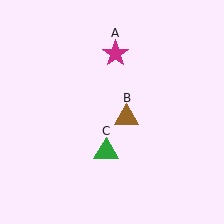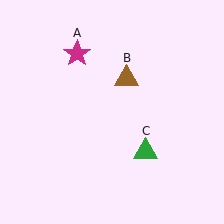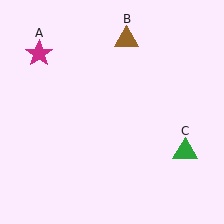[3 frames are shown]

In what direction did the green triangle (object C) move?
The green triangle (object C) moved right.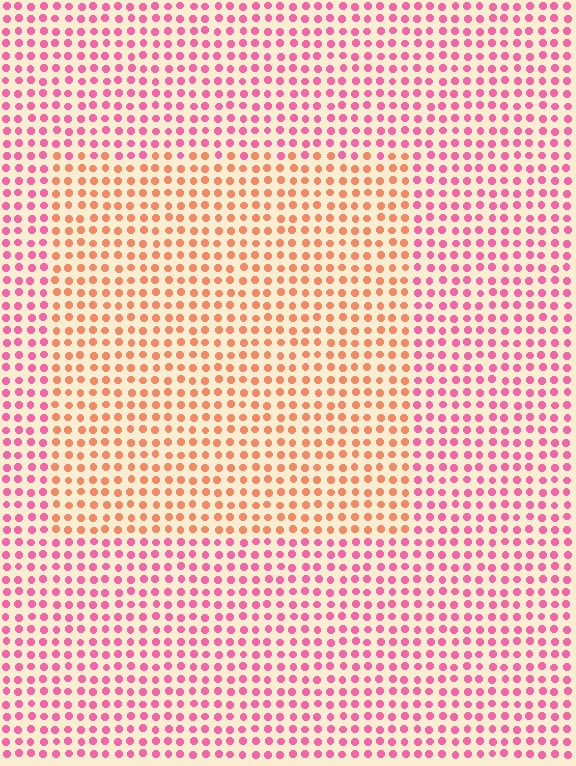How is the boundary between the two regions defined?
The boundary is defined purely by a slight shift in hue (about 44 degrees). Spacing, size, and orientation are identical on both sides.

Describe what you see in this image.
The image is filled with small pink elements in a uniform arrangement. A rectangle-shaped region is visible where the elements are tinted to a slightly different hue, forming a subtle color boundary.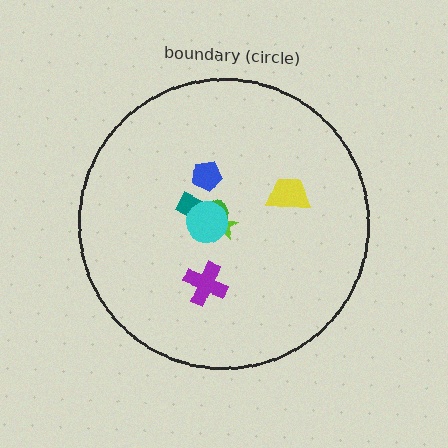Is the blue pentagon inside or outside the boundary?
Inside.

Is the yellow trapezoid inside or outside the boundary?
Inside.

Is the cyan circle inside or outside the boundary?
Inside.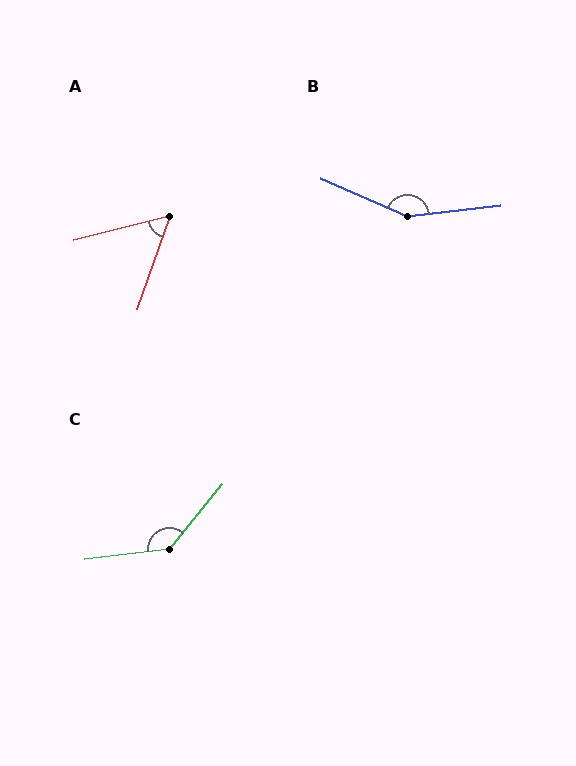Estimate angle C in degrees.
Approximately 135 degrees.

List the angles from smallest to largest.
A (57°), C (135°), B (149°).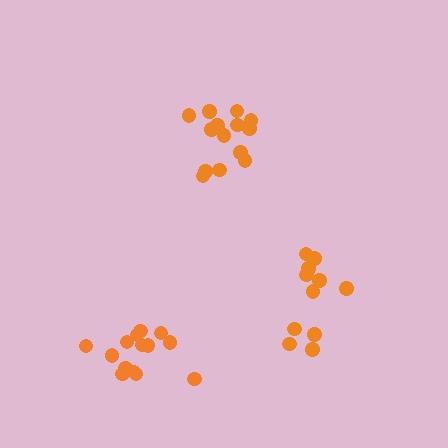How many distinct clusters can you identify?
There are 3 distinct clusters.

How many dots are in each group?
Group 1: 11 dots, Group 2: 14 dots, Group 3: 14 dots (39 total).